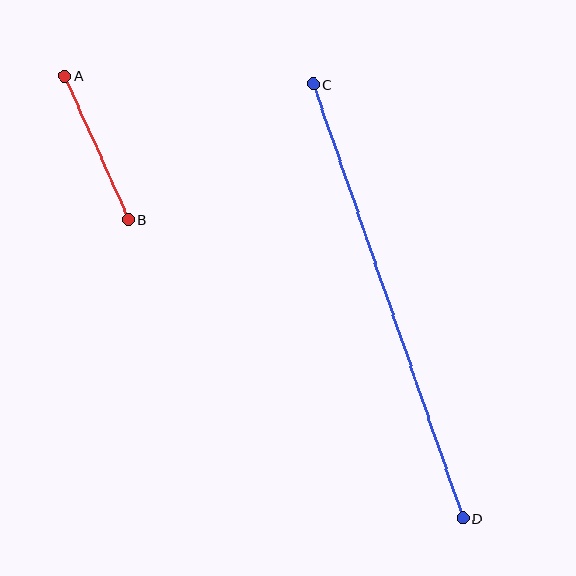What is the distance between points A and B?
The distance is approximately 157 pixels.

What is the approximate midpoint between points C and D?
The midpoint is at approximately (388, 301) pixels.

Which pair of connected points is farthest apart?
Points C and D are farthest apart.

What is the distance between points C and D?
The distance is approximately 459 pixels.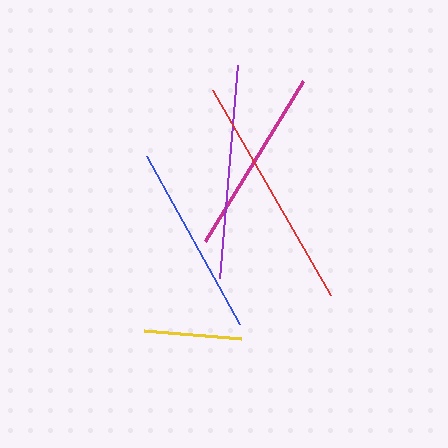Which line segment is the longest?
The red line is the longest at approximately 237 pixels.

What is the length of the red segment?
The red segment is approximately 237 pixels long.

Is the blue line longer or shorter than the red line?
The red line is longer than the blue line.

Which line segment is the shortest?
The yellow line is the shortest at approximately 97 pixels.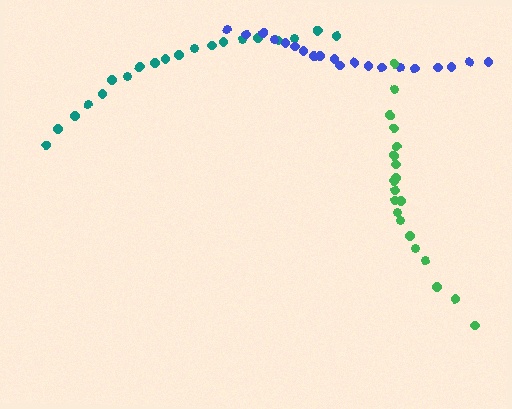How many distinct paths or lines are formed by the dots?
There are 3 distinct paths.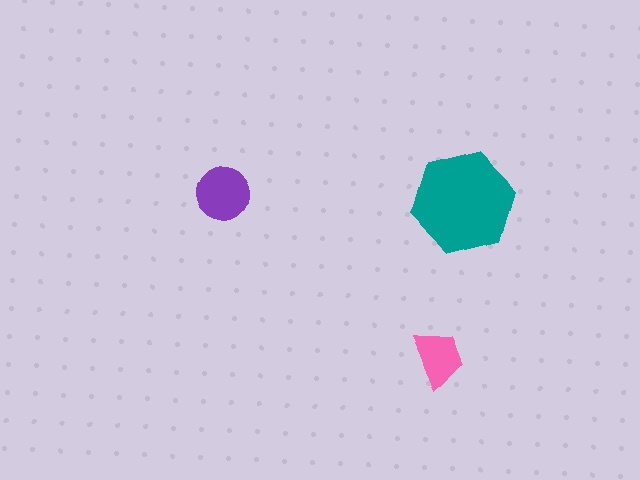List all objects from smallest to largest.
The pink trapezoid, the purple circle, the teal hexagon.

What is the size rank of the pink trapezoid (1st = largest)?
3rd.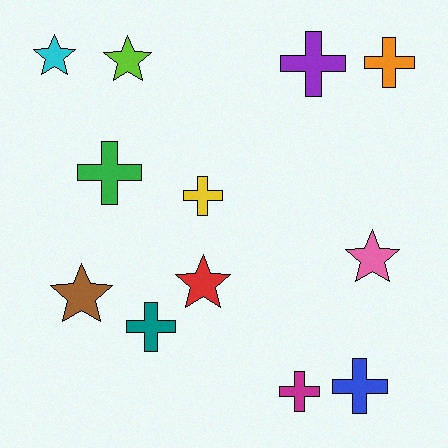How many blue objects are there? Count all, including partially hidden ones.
There is 1 blue object.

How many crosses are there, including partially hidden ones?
There are 7 crosses.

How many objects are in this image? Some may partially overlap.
There are 12 objects.